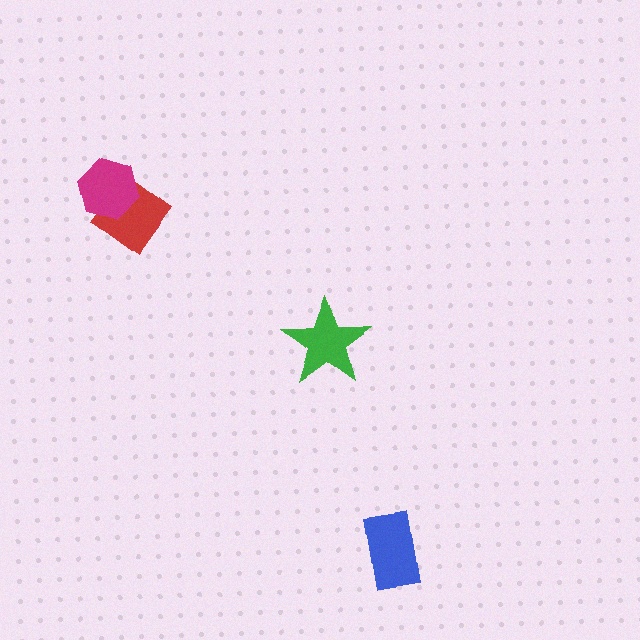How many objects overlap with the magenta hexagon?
1 object overlaps with the magenta hexagon.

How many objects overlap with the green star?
0 objects overlap with the green star.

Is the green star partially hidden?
No, no other shape covers it.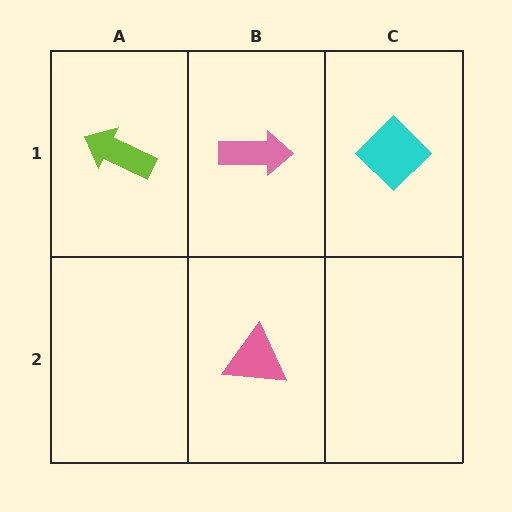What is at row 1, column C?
A cyan diamond.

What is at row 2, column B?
A pink triangle.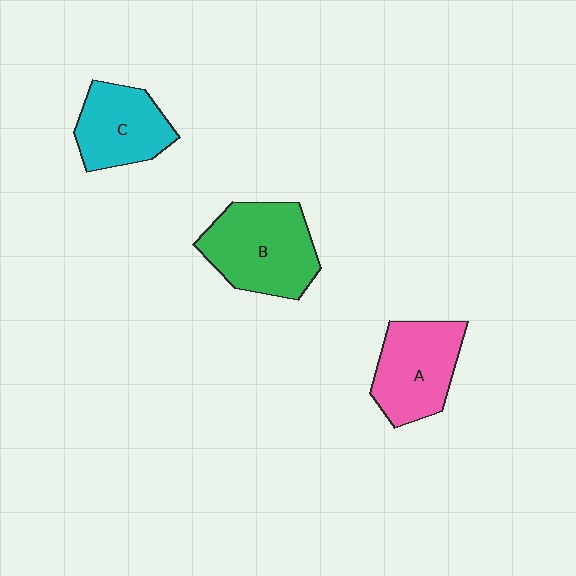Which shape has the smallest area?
Shape C (cyan).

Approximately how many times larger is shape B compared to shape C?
Approximately 1.4 times.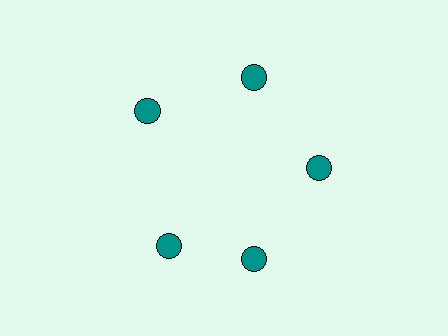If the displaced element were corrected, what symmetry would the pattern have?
It would have 5-fold rotational symmetry — the pattern would map onto itself every 72 degrees.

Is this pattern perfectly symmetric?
No. The 5 teal circles are arranged in a ring, but one element near the 8 o'clock position is rotated out of alignment along the ring, breaking the 5-fold rotational symmetry.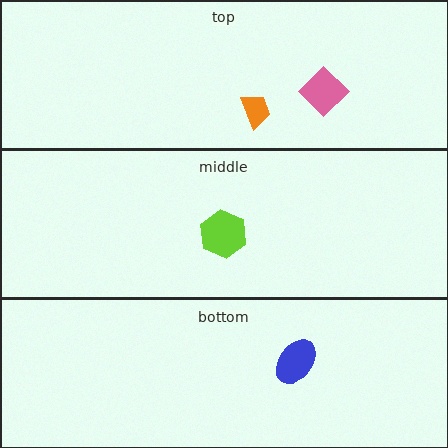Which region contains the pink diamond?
The top region.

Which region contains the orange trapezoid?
The top region.